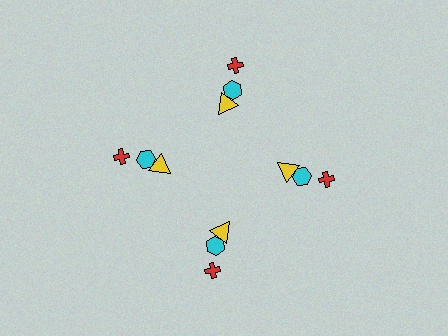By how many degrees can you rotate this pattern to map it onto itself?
The pattern maps onto itself every 90 degrees of rotation.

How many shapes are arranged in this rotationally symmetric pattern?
There are 12 shapes, arranged in 4 groups of 3.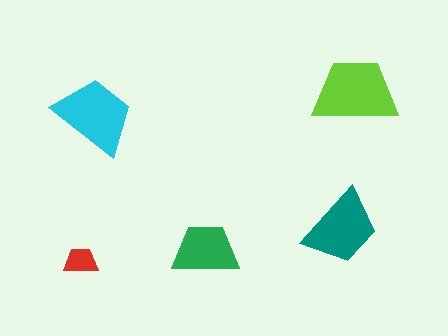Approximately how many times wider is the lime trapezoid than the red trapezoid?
About 2.5 times wider.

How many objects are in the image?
There are 5 objects in the image.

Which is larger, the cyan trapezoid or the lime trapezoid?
The lime one.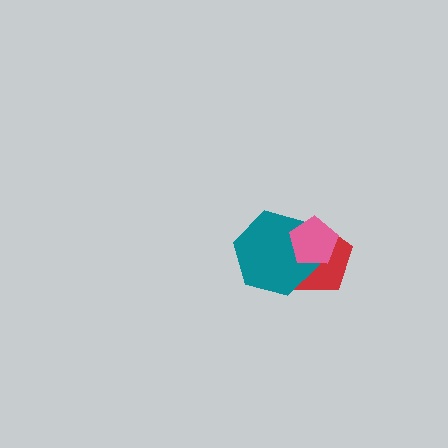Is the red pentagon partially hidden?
Yes, it is partially covered by another shape.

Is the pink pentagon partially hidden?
No, no other shape covers it.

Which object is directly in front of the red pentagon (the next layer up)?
The teal hexagon is directly in front of the red pentagon.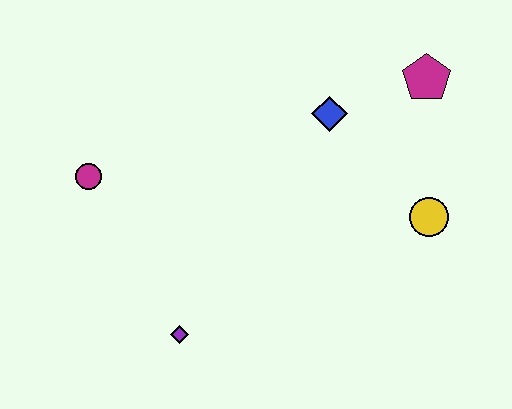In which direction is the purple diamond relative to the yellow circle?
The purple diamond is to the left of the yellow circle.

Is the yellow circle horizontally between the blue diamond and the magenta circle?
No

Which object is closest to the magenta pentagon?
The blue diamond is closest to the magenta pentagon.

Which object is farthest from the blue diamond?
The purple diamond is farthest from the blue diamond.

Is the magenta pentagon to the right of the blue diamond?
Yes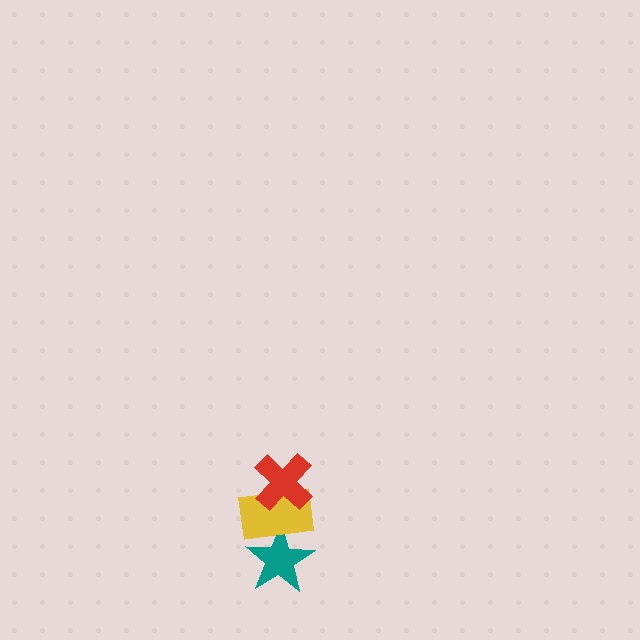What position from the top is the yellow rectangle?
The yellow rectangle is 2nd from the top.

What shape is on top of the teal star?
The yellow rectangle is on top of the teal star.